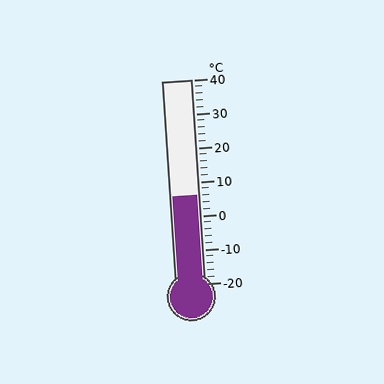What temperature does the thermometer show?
The thermometer shows approximately 6°C.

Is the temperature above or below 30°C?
The temperature is below 30°C.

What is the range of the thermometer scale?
The thermometer scale ranges from -20°C to 40°C.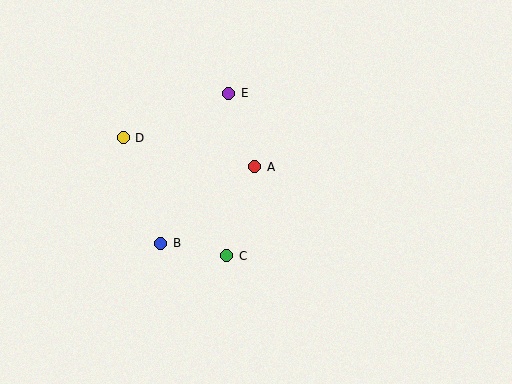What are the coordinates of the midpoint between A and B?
The midpoint between A and B is at (208, 205).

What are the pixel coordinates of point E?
Point E is at (229, 93).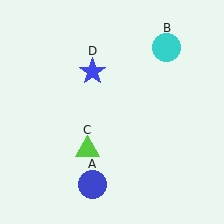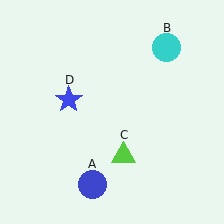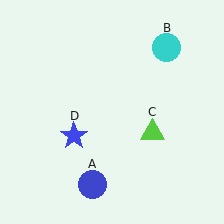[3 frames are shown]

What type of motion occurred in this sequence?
The lime triangle (object C), blue star (object D) rotated counterclockwise around the center of the scene.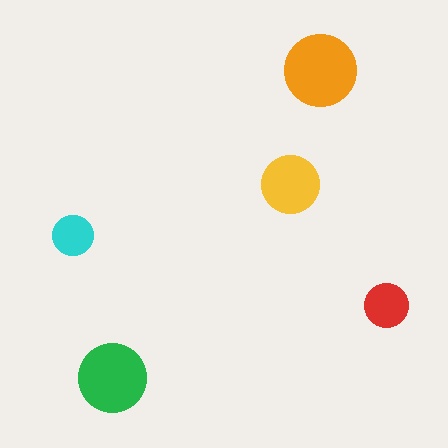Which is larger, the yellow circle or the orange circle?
The orange one.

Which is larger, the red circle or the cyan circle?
The red one.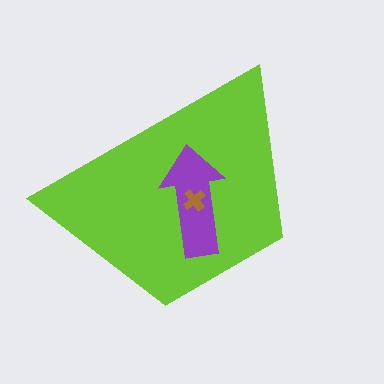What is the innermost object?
The brown cross.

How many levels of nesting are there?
3.